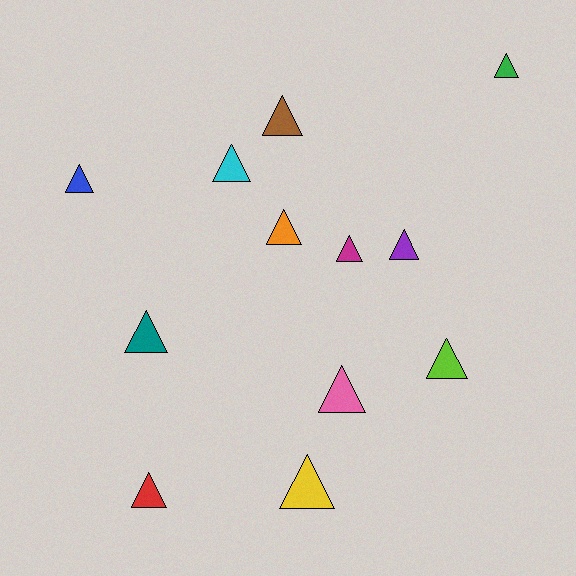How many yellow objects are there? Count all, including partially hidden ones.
There is 1 yellow object.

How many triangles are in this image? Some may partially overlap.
There are 12 triangles.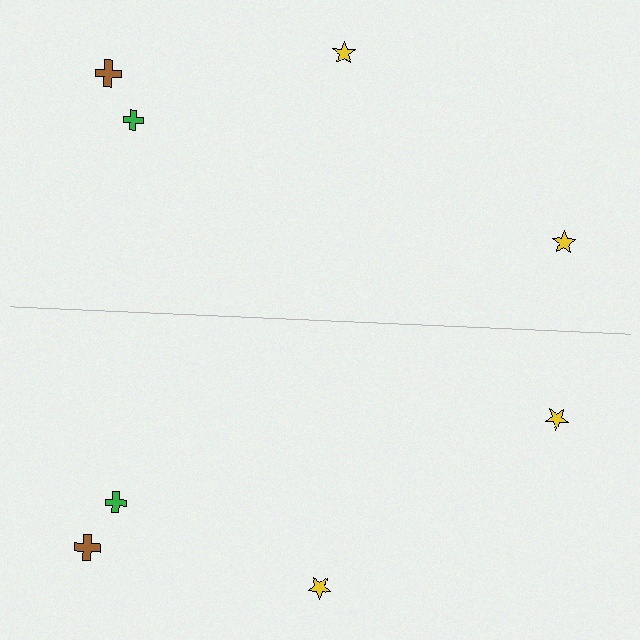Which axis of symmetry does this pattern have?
The pattern has a horizontal axis of symmetry running through the center of the image.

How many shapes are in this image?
There are 8 shapes in this image.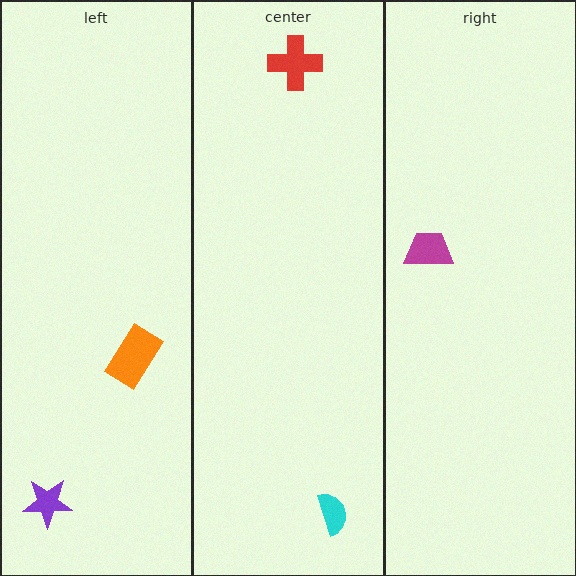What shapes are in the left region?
The orange rectangle, the purple star.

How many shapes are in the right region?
1.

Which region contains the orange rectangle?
The left region.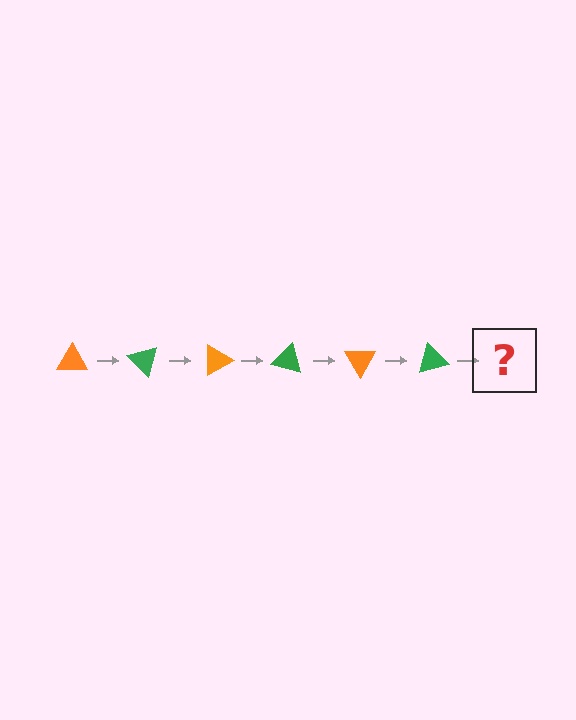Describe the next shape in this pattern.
It should be an orange triangle, rotated 270 degrees from the start.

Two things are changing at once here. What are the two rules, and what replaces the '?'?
The two rules are that it rotates 45 degrees each step and the color cycles through orange and green. The '?' should be an orange triangle, rotated 270 degrees from the start.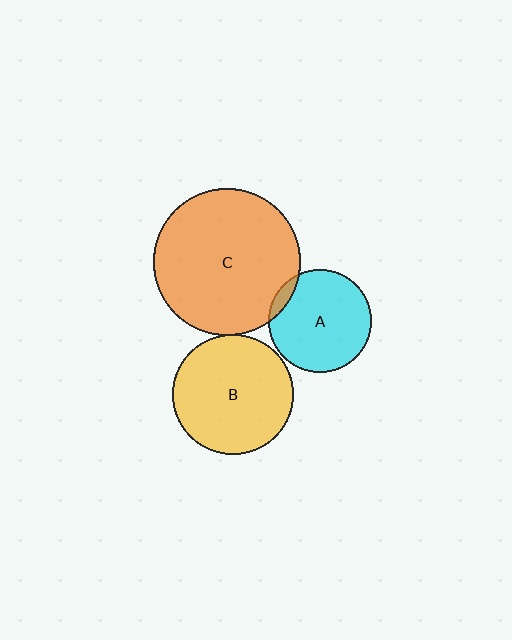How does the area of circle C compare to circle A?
Approximately 2.1 times.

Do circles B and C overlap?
Yes.